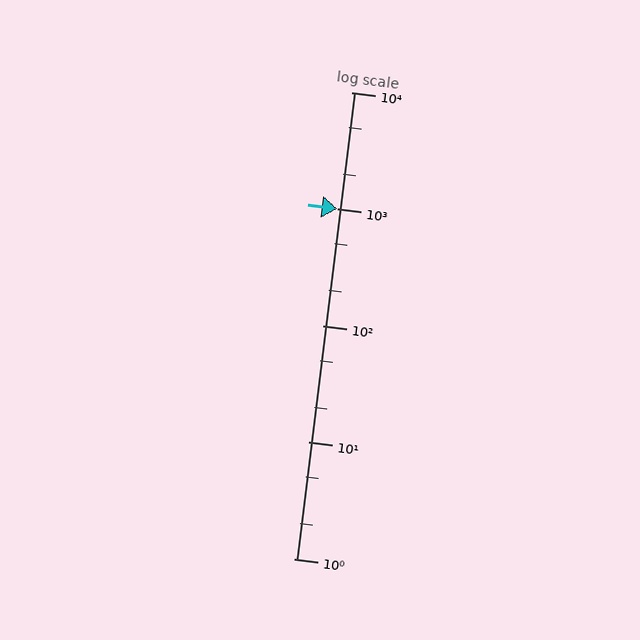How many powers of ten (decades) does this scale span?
The scale spans 4 decades, from 1 to 10000.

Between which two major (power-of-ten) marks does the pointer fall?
The pointer is between 1000 and 10000.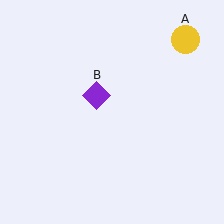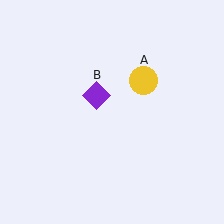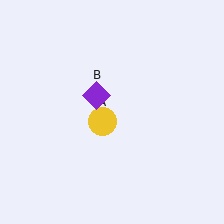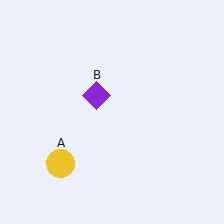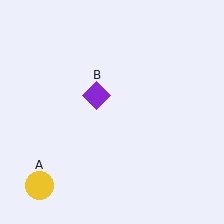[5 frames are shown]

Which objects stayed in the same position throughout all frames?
Purple diamond (object B) remained stationary.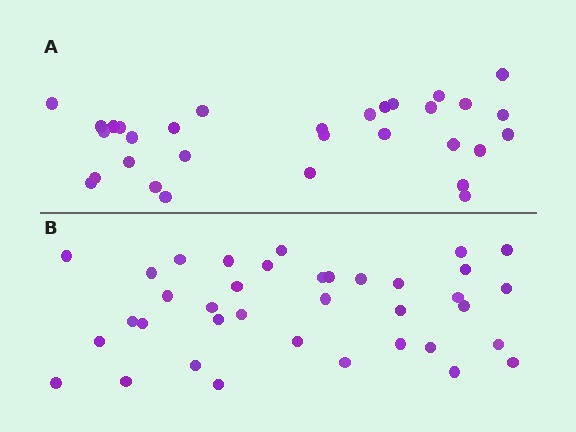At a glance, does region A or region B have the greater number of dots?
Region B (the bottom region) has more dots.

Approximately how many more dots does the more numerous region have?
Region B has about 6 more dots than region A.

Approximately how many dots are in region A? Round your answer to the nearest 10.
About 30 dots. (The exact count is 31, which rounds to 30.)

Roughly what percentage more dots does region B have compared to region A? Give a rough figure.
About 20% more.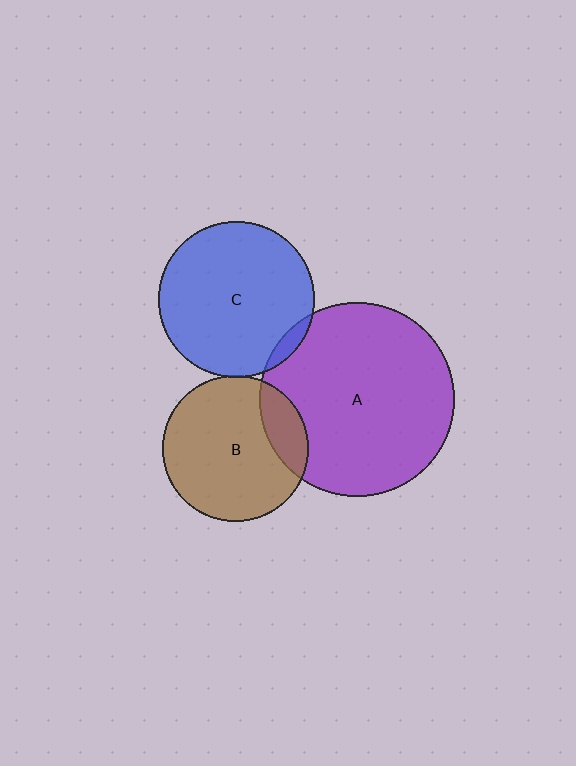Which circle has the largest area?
Circle A (purple).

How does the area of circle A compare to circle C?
Approximately 1.5 times.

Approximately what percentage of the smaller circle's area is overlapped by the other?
Approximately 5%.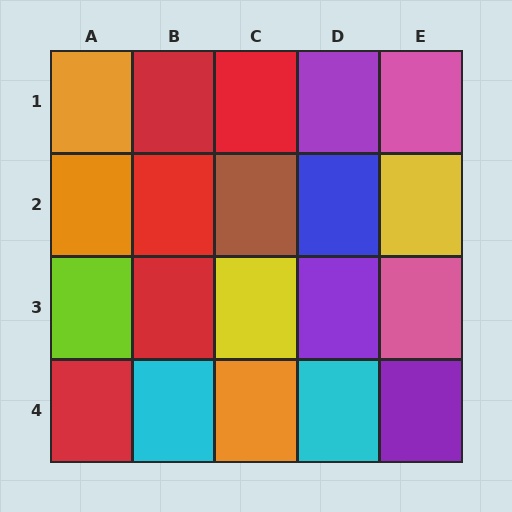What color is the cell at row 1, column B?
Red.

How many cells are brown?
1 cell is brown.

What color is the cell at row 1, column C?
Red.